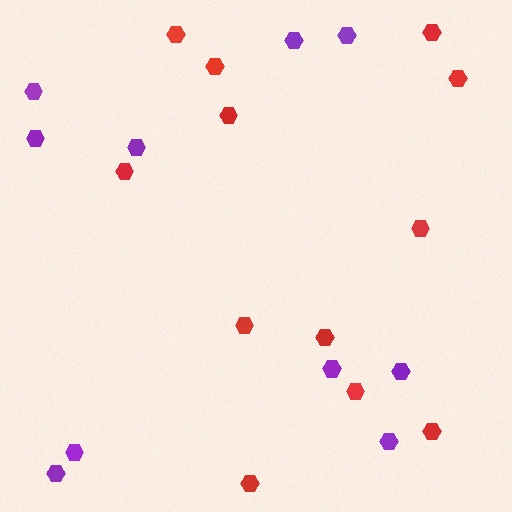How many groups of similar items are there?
There are 2 groups: one group of red hexagons (12) and one group of purple hexagons (10).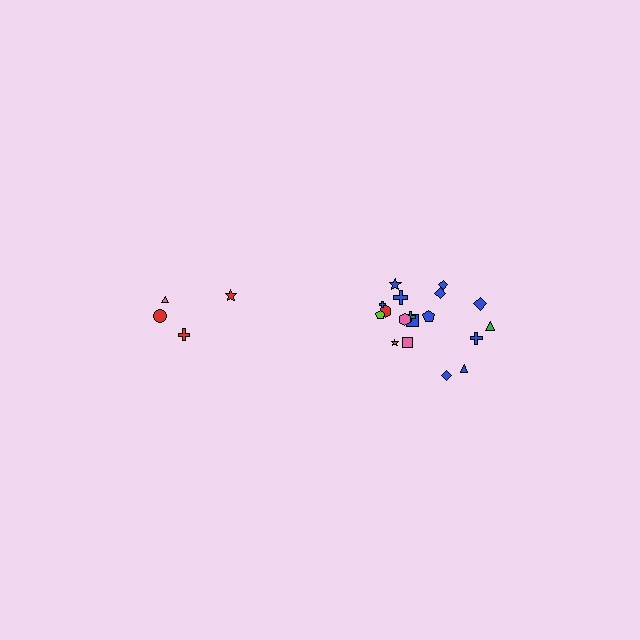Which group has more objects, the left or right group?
The right group.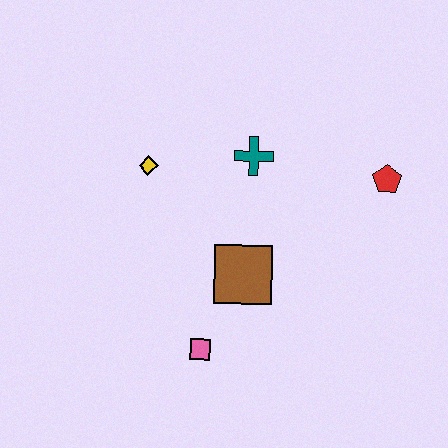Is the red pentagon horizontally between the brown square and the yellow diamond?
No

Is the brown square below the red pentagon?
Yes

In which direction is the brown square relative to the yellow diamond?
The brown square is below the yellow diamond.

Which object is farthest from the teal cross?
The pink square is farthest from the teal cross.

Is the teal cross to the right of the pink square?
Yes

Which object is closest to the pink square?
The brown square is closest to the pink square.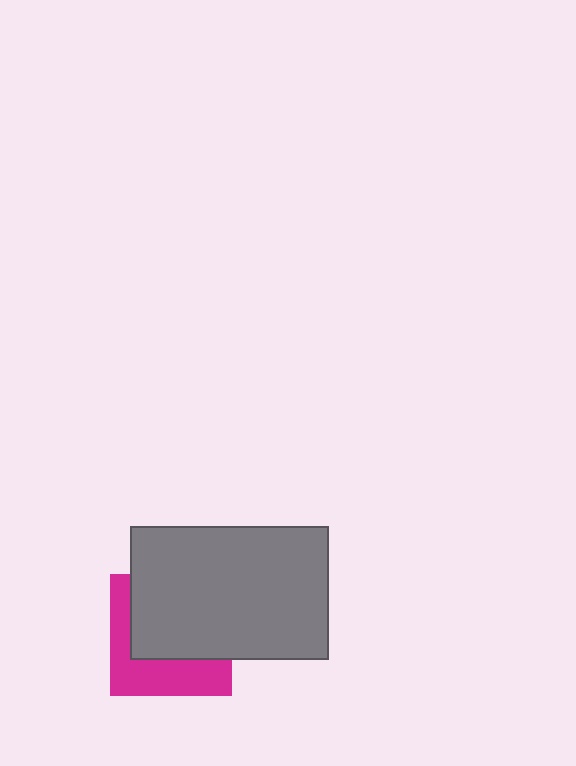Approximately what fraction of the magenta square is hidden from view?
Roughly 59% of the magenta square is hidden behind the gray rectangle.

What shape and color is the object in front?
The object in front is a gray rectangle.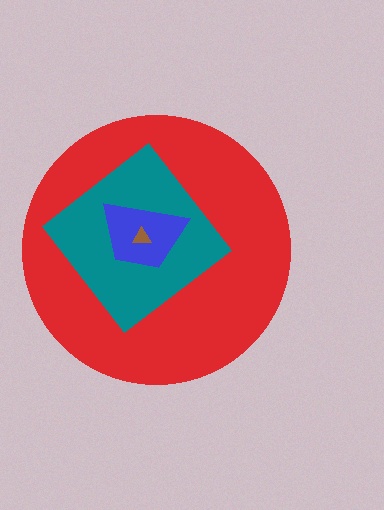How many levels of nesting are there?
4.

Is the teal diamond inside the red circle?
Yes.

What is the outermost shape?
The red circle.